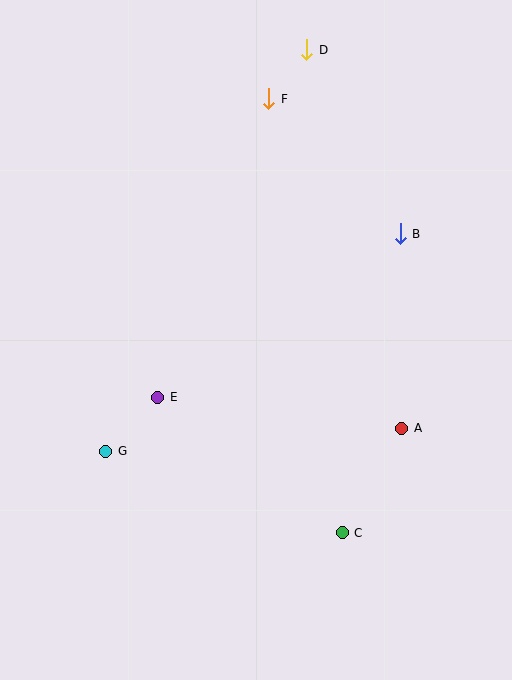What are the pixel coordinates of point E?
Point E is at (158, 397).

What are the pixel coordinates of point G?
Point G is at (106, 451).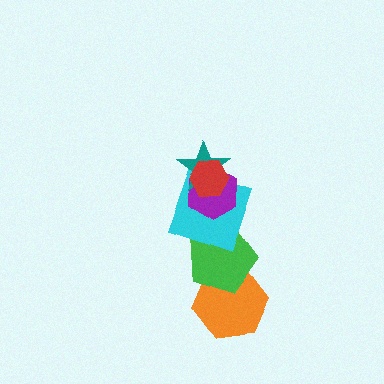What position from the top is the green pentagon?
The green pentagon is 5th from the top.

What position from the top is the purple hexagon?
The purple hexagon is 3rd from the top.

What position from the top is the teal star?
The teal star is 2nd from the top.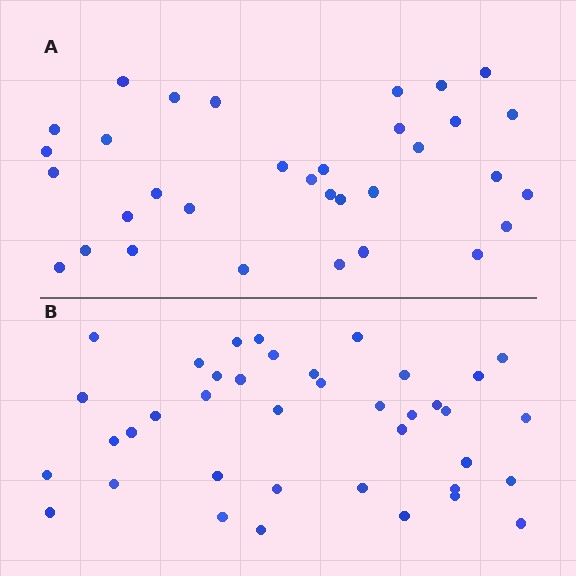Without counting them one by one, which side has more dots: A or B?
Region B (the bottom region) has more dots.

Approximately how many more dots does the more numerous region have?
Region B has about 6 more dots than region A.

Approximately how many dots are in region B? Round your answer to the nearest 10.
About 40 dots. (The exact count is 39, which rounds to 40.)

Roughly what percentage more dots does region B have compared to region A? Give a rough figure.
About 20% more.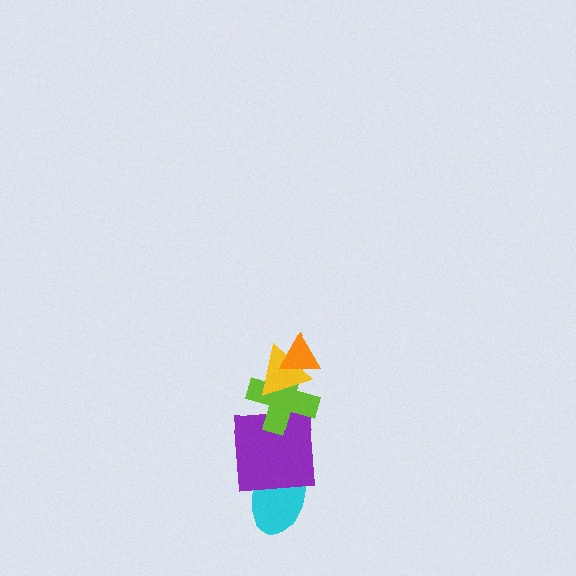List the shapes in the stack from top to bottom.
From top to bottom: the orange triangle, the yellow triangle, the lime cross, the purple square, the cyan ellipse.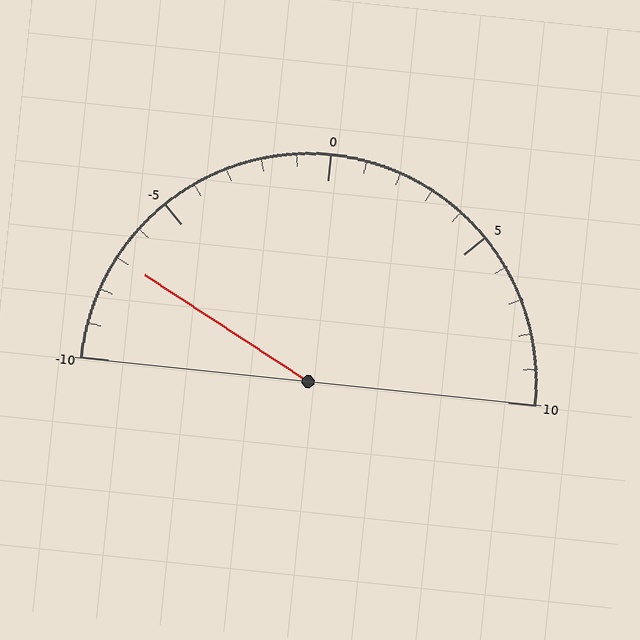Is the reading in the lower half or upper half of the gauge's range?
The reading is in the lower half of the range (-10 to 10).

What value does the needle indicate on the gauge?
The needle indicates approximately -7.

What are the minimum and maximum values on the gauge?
The gauge ranges from -10 to 10.